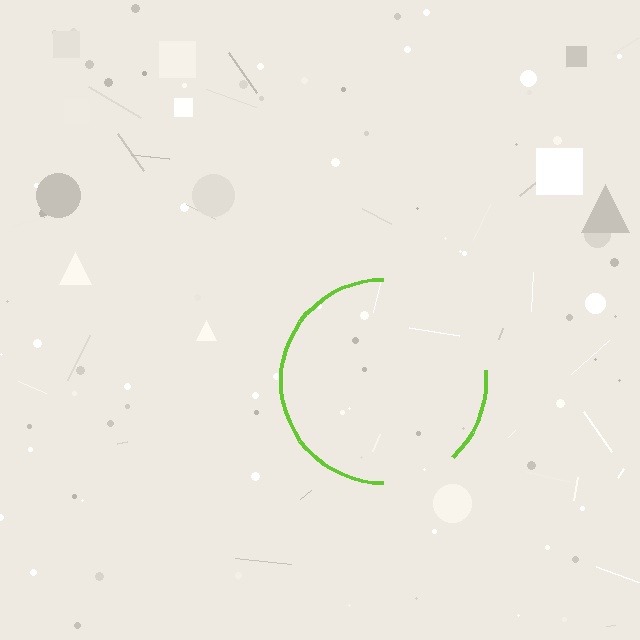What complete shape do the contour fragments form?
The contour fragments form a circle.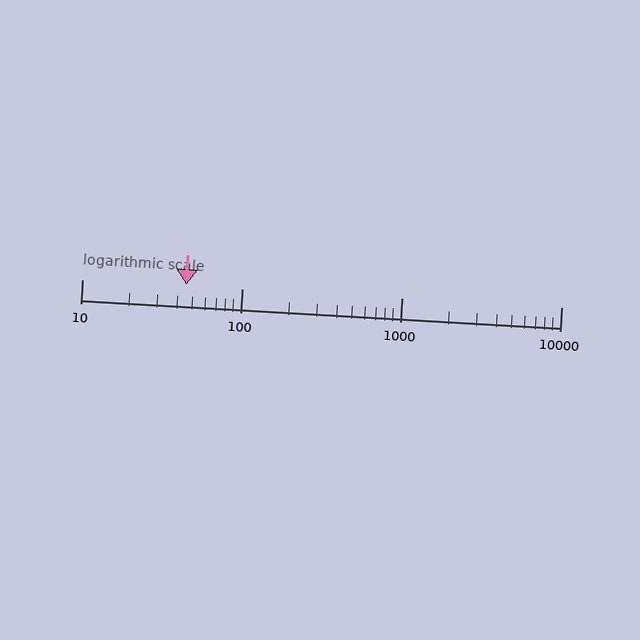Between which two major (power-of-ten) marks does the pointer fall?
The pointer is between 10 and 100.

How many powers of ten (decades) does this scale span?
The scale spans 3 decades, from 10 to 10000.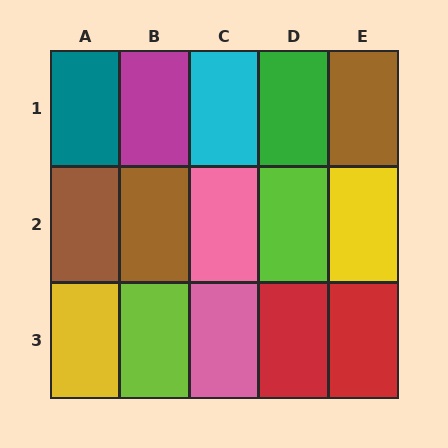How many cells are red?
2 cells are red.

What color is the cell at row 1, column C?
Cyan.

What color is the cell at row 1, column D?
Green.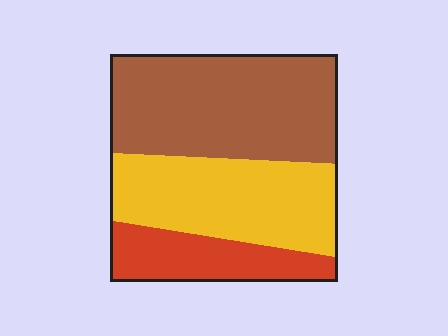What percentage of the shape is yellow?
Yellow takes up about one third (1/3) of the shape.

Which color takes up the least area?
Red, at roughly 20%.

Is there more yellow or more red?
Yellow.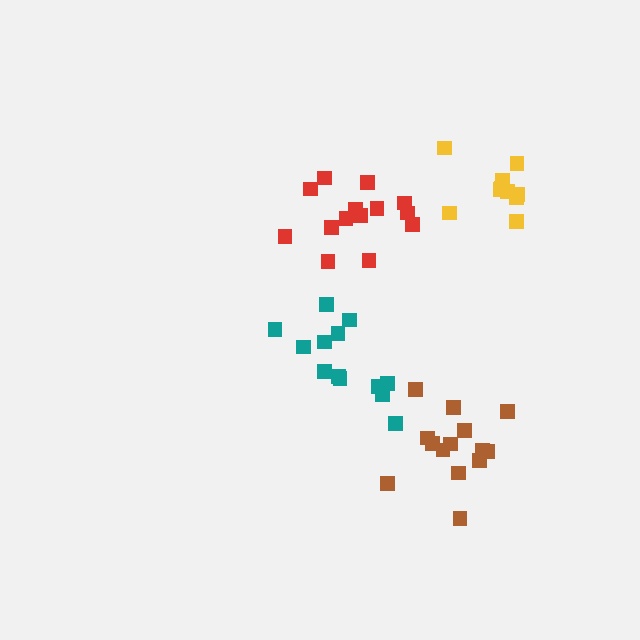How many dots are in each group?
Group 1: 13 dots, Group 2: 14 dots, Group 3: 11 dots, Group 4: 14 dots (52 total).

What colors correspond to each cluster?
The clusters are colored: teal, brown, yellow, red.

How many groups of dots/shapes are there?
There are 4 groups.